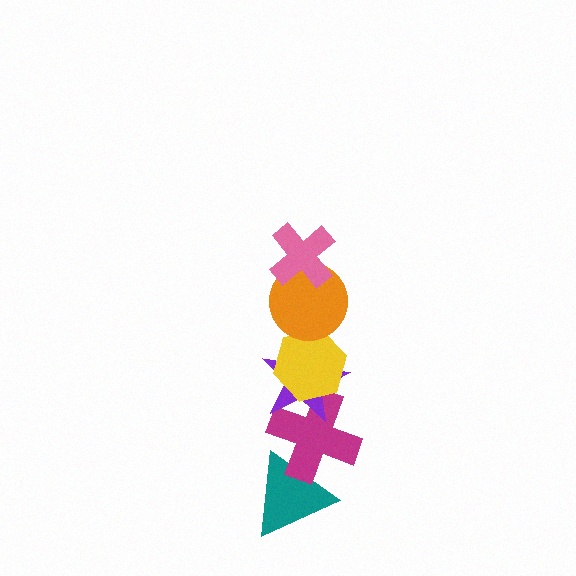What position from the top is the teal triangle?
The teal triangle is 6th from the top.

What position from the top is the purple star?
The purple star is 4th from the top.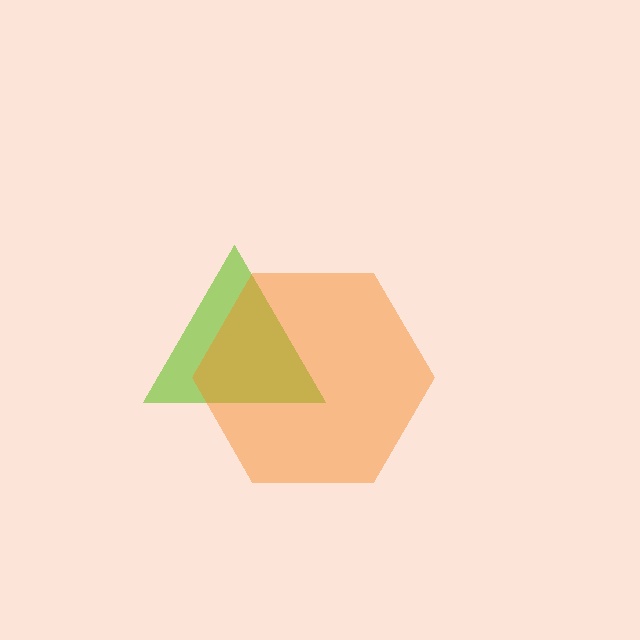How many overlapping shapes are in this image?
There are 2 overlapping shapes in the image.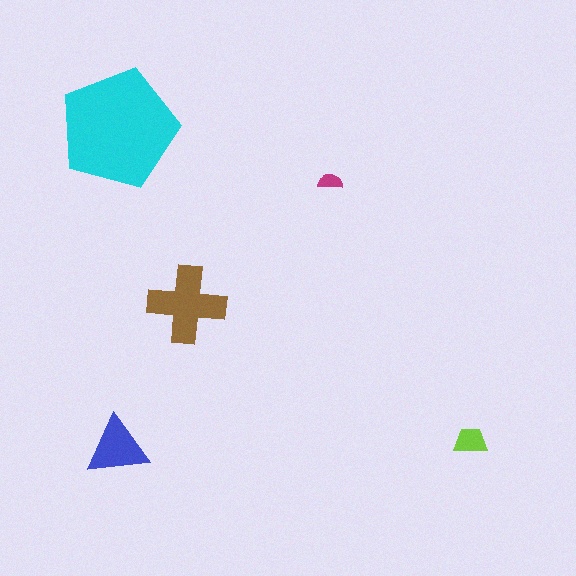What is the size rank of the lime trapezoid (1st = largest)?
4th.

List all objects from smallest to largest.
The magenta semicircle, the lime trapezoid, the blue triangle, the brown cross, the cyan pentagon.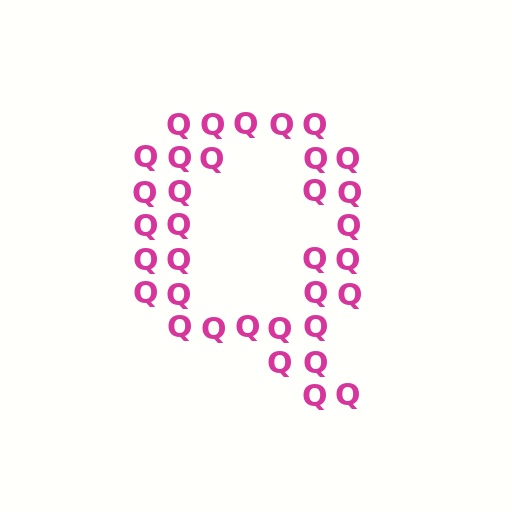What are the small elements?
The small elements are letter Q's.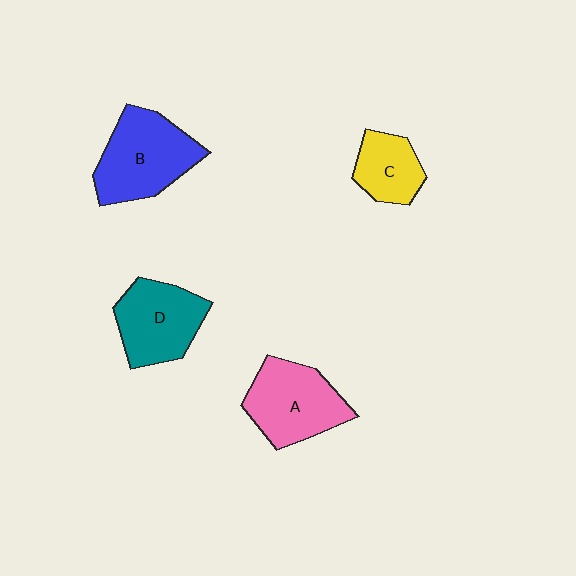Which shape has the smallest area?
Shape C (yellow).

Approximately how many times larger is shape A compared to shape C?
Approximately 1.6 times.